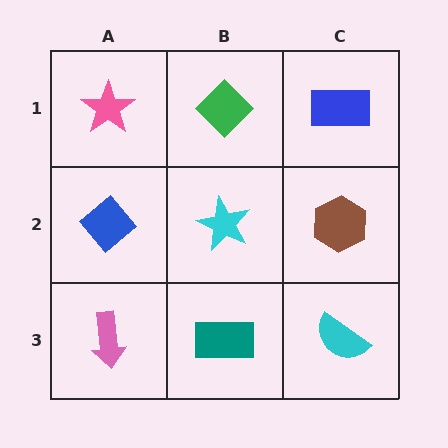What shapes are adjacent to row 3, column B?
A cyan star (row 2, column B), a pink arrow (row 3, column A), a cyan semicircle (row 3, column C).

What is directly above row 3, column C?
A brown hexagon.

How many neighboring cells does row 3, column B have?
3.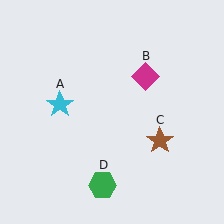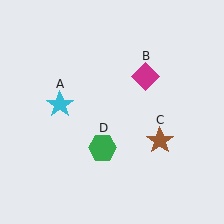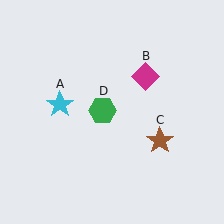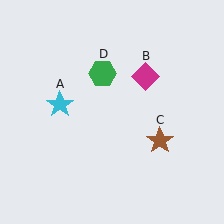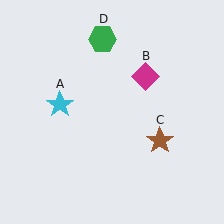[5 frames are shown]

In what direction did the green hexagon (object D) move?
The green hexagon (object D) moved up.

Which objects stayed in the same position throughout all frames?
Cyan star (object A) and magenta diamond (object B) and brown star (object C) remained stationary.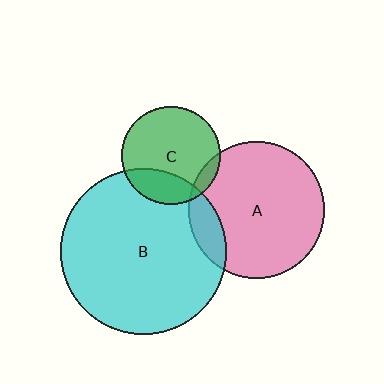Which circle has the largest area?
Circle B (cyan).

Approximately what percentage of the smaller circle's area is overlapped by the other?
Approximately 10%.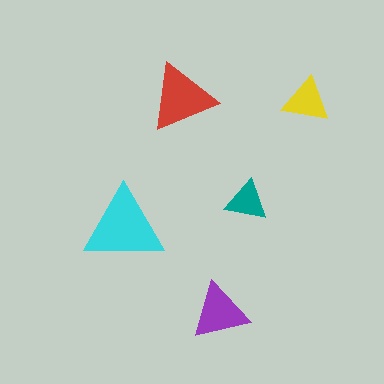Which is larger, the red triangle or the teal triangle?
The red one.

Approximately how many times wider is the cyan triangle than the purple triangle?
About 1.5 times wider.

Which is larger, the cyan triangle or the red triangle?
The cyan one.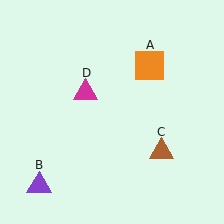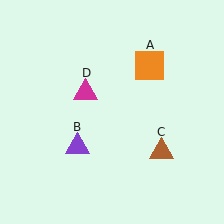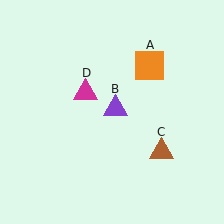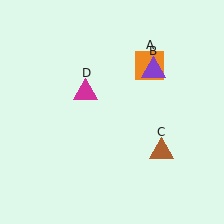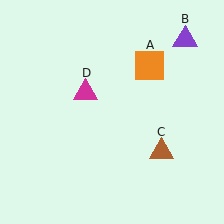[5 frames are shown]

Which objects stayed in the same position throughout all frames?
Orange square (object A) and brown triangle (object C) and magenta triangle (object D) remained stationary.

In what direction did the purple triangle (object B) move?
The purple triangle (object B) moved up and to the right.